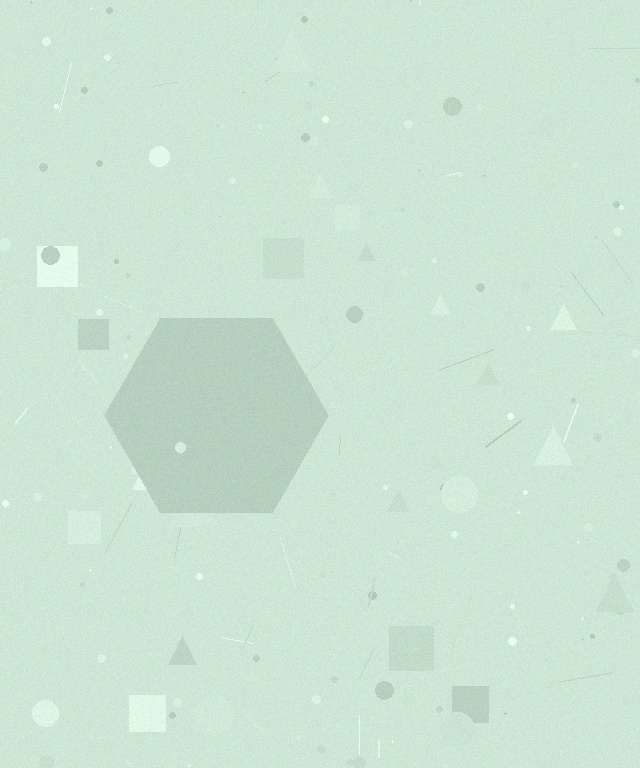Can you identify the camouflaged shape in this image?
The camouflaged shape is a hexagon.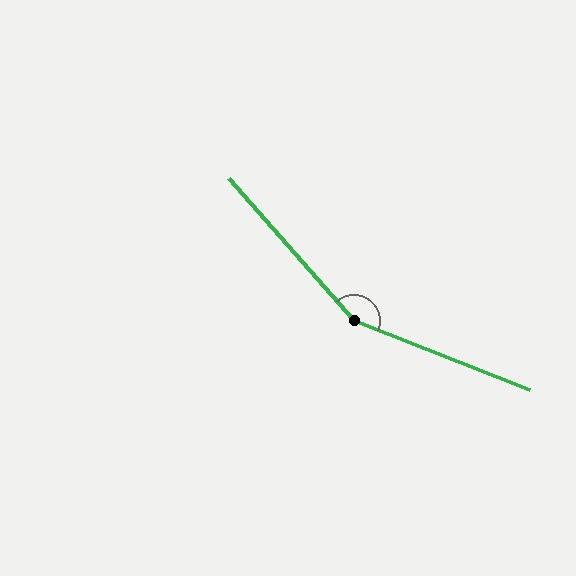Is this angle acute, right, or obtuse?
It is obtuse.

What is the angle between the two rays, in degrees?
Approximately 153 degrees.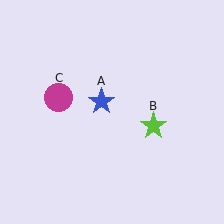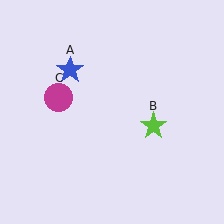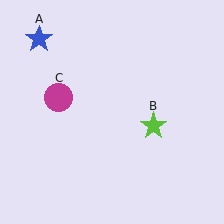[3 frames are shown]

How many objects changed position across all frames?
1 object changed position: blue star (object A).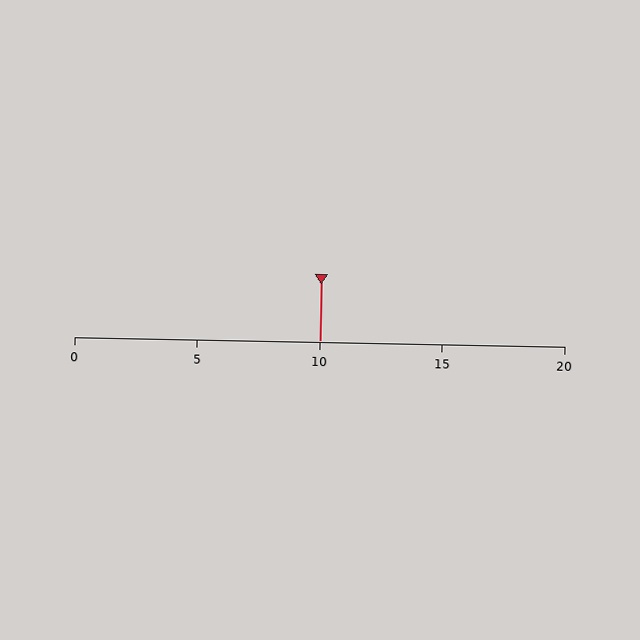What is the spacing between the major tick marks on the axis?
The major ticks are spaced 5 apart.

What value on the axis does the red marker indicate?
The marker indicates approximately 10.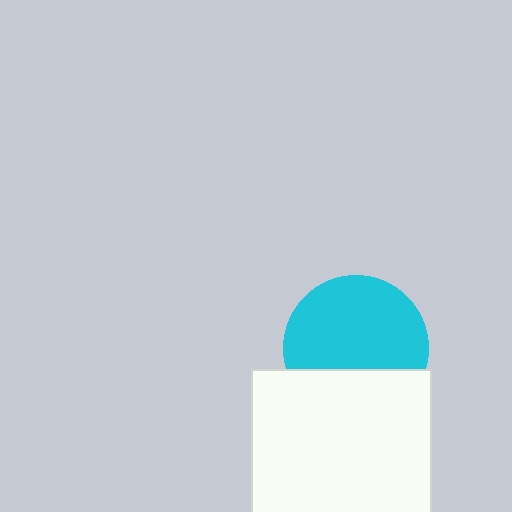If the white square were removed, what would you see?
You would see the complete cyan circle.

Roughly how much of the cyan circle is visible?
Most of it is visible (roughly 68%).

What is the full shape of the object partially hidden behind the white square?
The partially hidden object is a cyan circle.